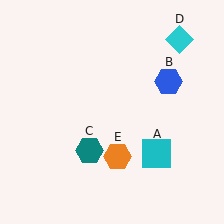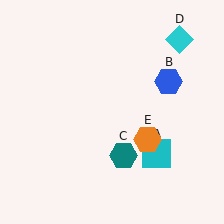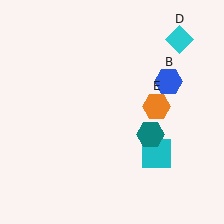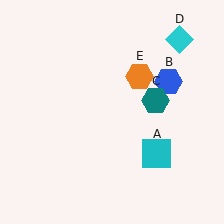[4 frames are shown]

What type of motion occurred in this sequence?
The teal hexagon (object C), orange hexagon (object E) rotated counterclockwise around the center of the scene.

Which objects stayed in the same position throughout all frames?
Cyan square (object A) and blue hexagon (object B) and cyan diamond (object D) remained stationary.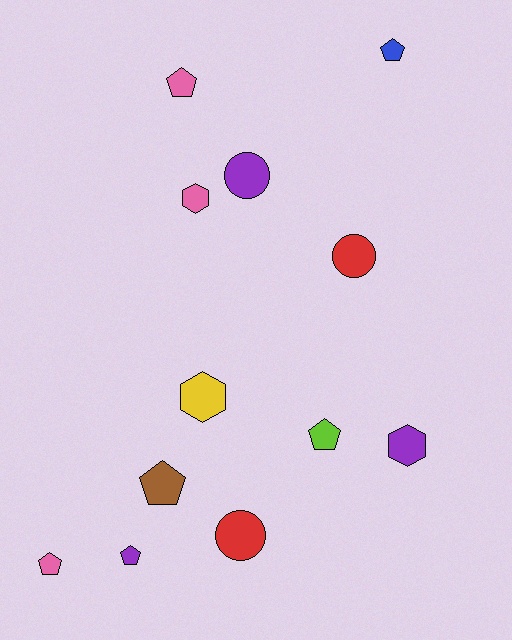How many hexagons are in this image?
There are 3 hexagons.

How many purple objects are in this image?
There are 3 purple objects.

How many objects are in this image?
There are 12 objects.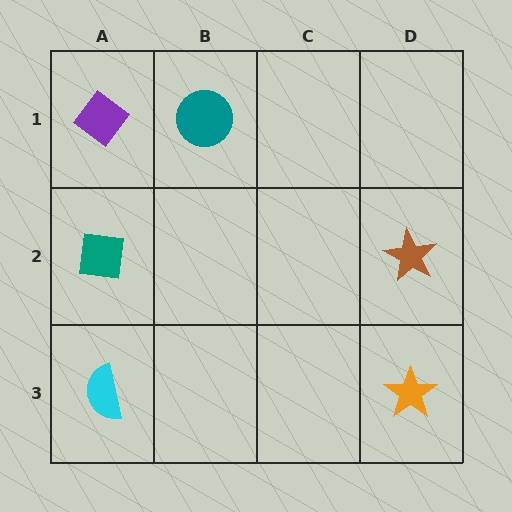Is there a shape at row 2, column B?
No, that cell is empty.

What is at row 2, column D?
A brown star.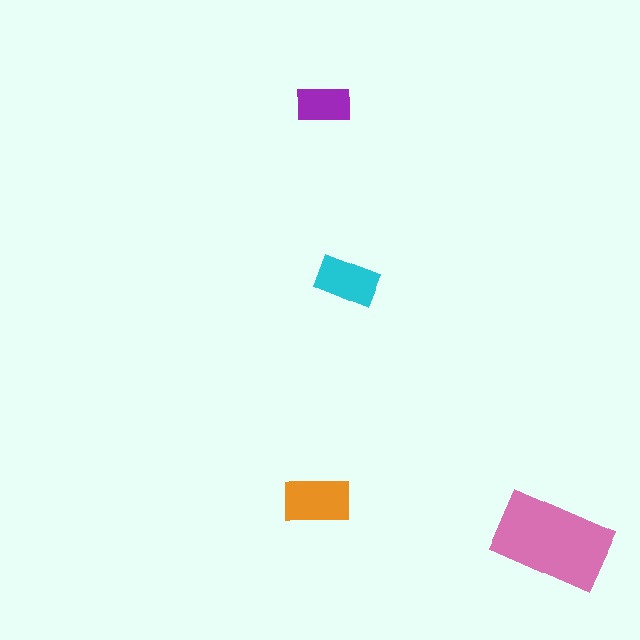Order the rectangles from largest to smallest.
the pink one, the orange one, the cyan one, the purple one.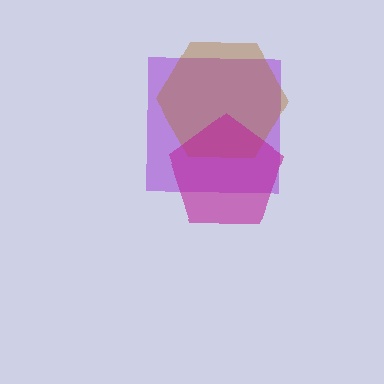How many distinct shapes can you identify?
There are 3 distinct shapes: a purple square, a brown hexagon, a magenta pentagon.